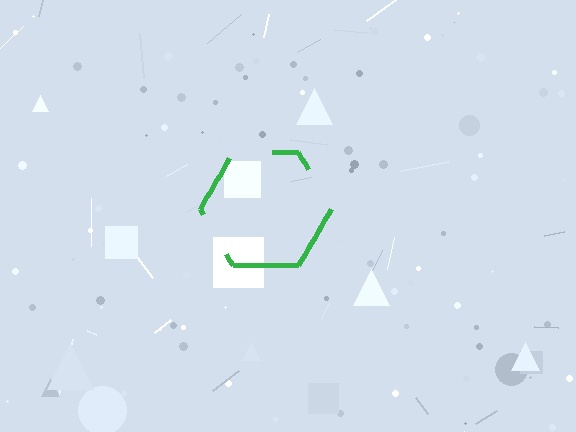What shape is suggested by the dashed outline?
The dashed outline suggests a hexagon.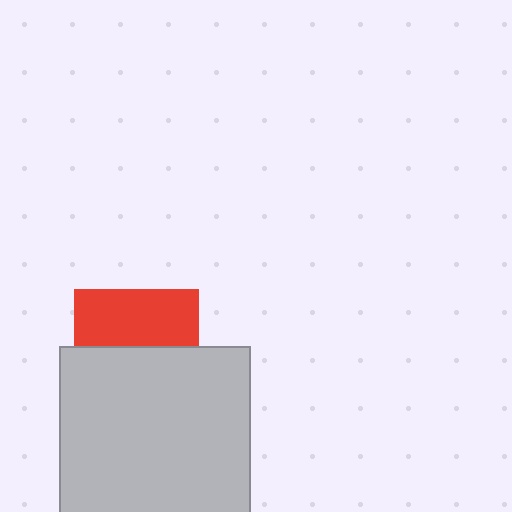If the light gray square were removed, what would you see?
You would see the complete red square.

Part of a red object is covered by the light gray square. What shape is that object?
It is a square.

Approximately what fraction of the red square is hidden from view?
Roughly 55% of the red square is hidden behind the light gray square.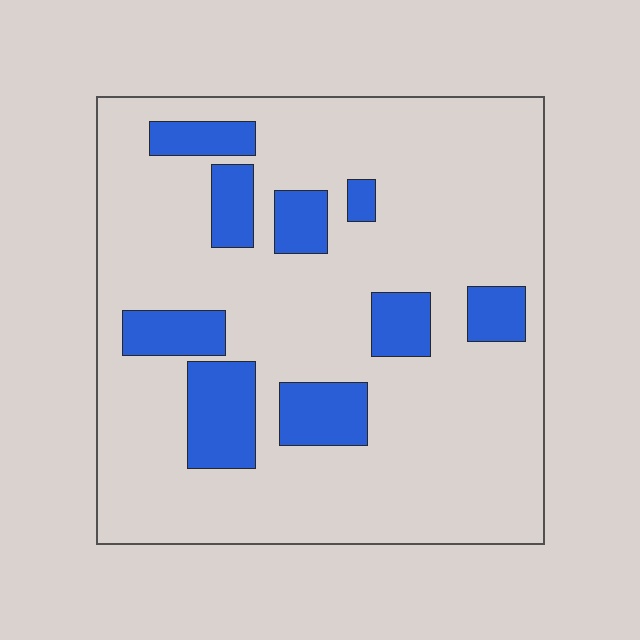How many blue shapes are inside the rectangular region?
9.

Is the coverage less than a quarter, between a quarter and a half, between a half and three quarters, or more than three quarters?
Less than a quarter.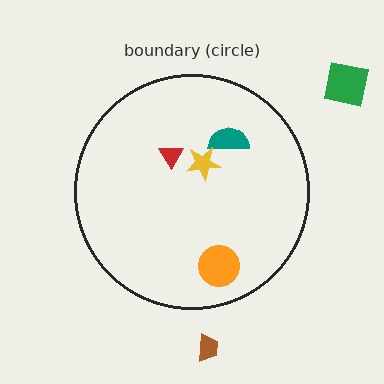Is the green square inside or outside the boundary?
Outside.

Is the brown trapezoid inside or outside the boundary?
Outside.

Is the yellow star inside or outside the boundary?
Inside.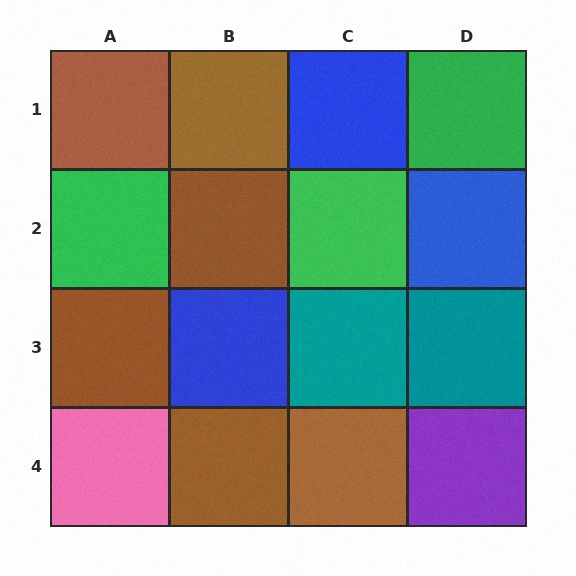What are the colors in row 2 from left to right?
Green, brown, green, blue.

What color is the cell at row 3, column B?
Blue.